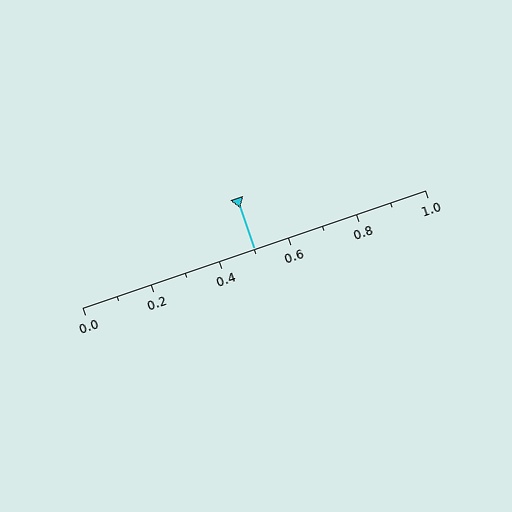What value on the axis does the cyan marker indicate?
The marker indicates approximately 0.5.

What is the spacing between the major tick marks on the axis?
The major ticks are spaced 0.2 apart.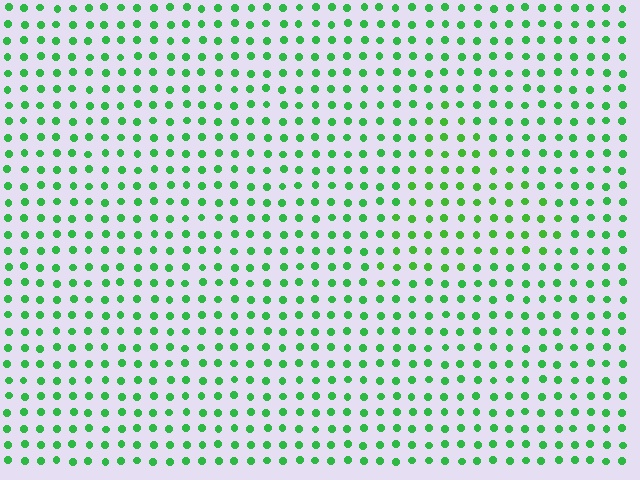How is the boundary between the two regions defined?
The boundary is defined purely by a slight shift in hue (about 17 degrees). Spacing, size, and orientation are identical on both sides.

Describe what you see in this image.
The image is filled with small green elements in a uniform arrangement. A triangle-shaped region is visible where the elements are tinted to a slightly different hue, forming a subtle color boundary.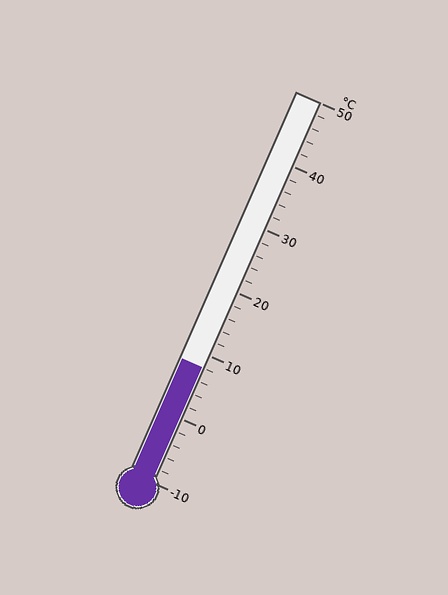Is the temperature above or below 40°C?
The temperature is below 40°C.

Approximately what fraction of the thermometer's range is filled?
The thermometer is filled to approximately 30% of its range.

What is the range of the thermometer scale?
The thermometer scale ranges from -10°C to 50°C.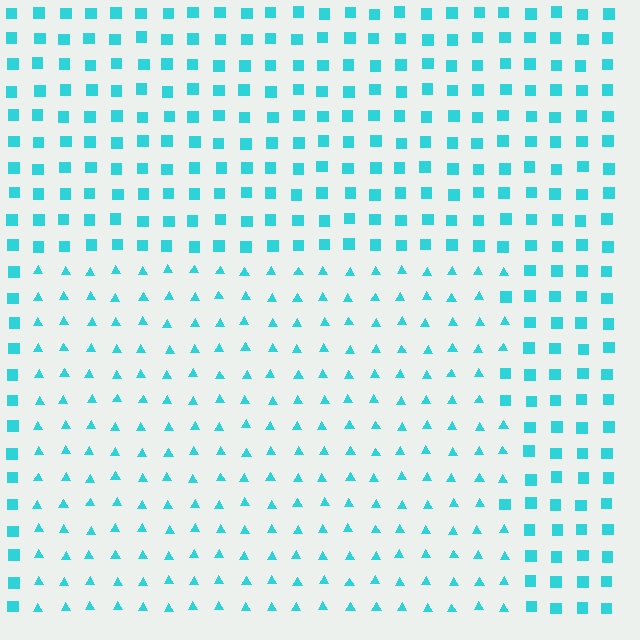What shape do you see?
I see a rectangle.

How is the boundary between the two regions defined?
The boundary is defined by a change in element shape: triangles inside vs. squares outside. All elements share the same color and spacing.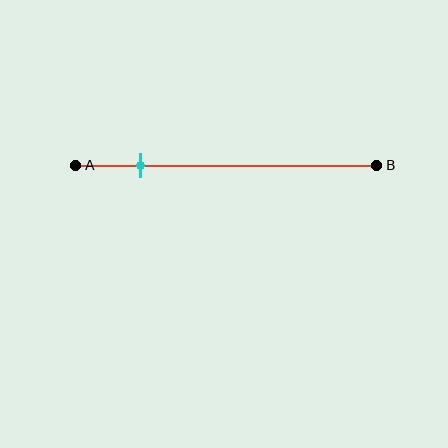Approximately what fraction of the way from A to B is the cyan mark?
The cyan mark is approximately 20% of the way from A to B.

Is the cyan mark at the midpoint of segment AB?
No, the mark is at about 20% from A, not at the 50% midpoint.